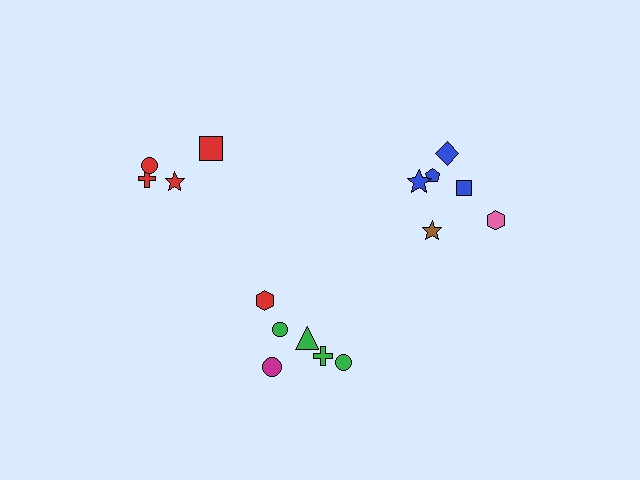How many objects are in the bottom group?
There are 6 objects.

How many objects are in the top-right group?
There are 6 objects.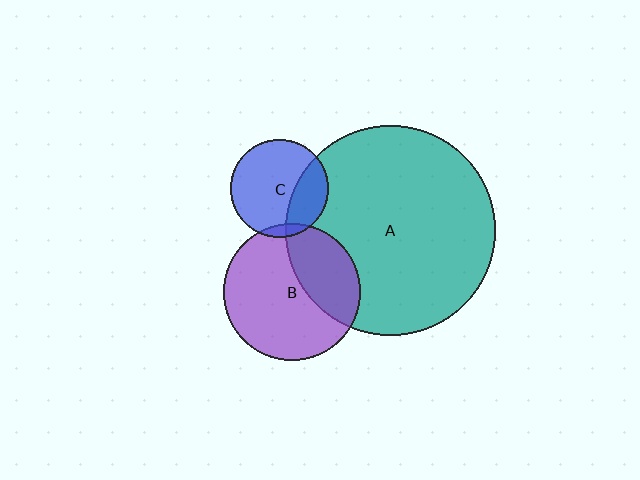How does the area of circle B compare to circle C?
Approximately 2.0 times.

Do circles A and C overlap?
Yes.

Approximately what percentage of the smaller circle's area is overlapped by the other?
Approximately 30%.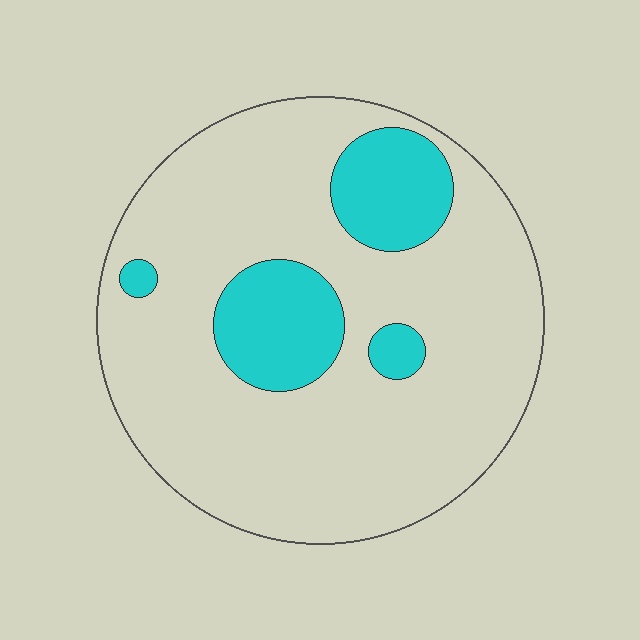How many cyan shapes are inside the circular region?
4.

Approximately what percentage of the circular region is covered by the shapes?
Approximately 20%.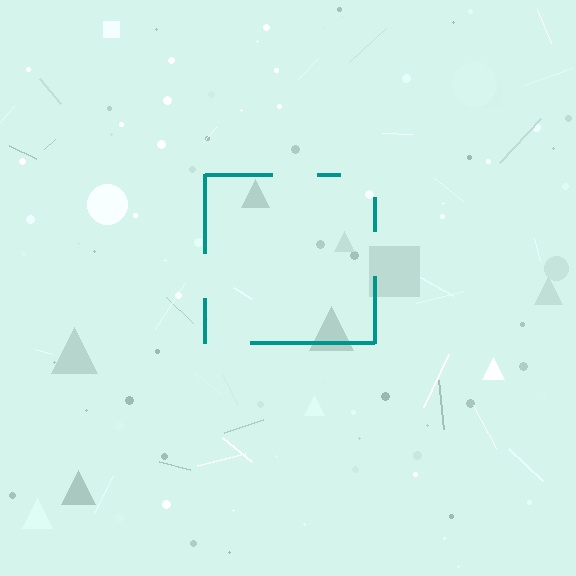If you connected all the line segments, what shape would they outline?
They would outline a square.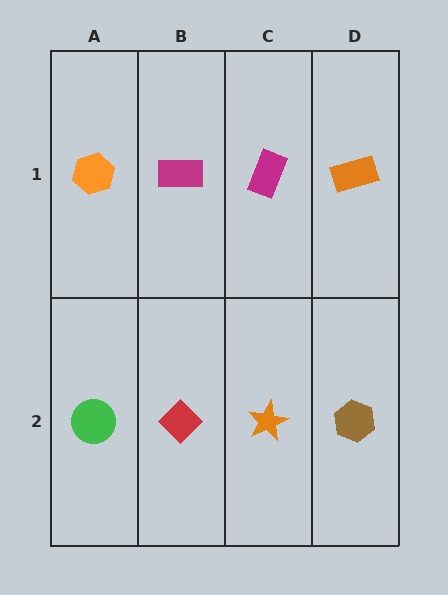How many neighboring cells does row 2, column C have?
3.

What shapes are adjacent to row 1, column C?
An orange star (row 2, column C), a magenta rectangle (row 1, column B), an orange rectangle (row 1, column D).